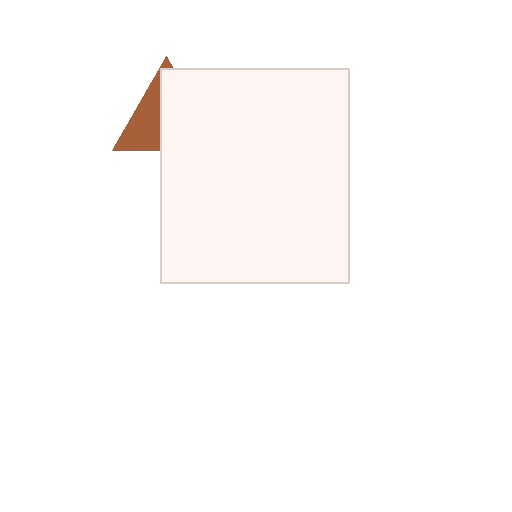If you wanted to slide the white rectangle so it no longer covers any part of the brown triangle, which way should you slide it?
Slide it right — that is the most direct way to separate the two shapes.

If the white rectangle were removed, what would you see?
You would see the complete brown triangle.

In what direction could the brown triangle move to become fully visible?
The brown triangle could move left. That would shift it out from behind the white rectangle entirely.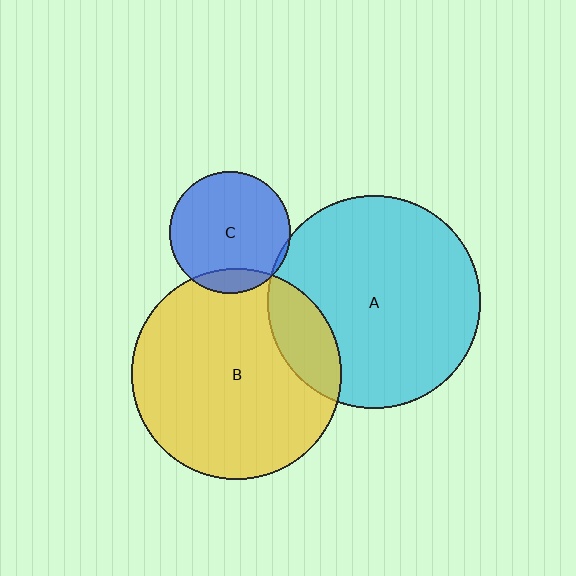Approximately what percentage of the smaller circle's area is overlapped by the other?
Approximately 10%.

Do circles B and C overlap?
Yes.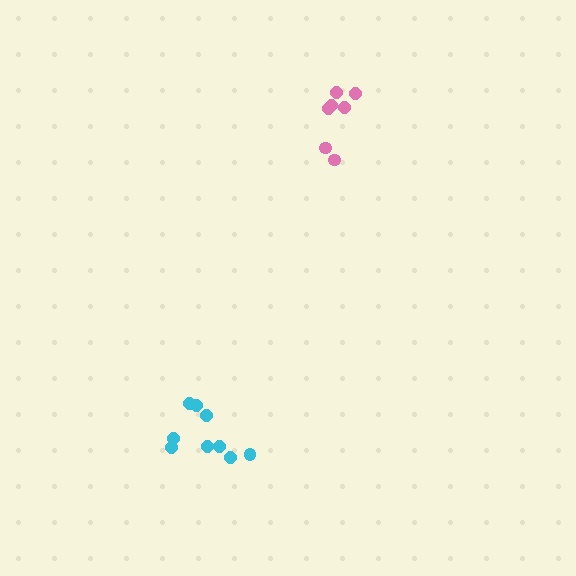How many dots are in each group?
Group 1: 7 dots, Group 2: 9 dots (16 total).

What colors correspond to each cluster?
The clusters are colored: pink, cyan.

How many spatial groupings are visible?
There are 2 spatial groupings.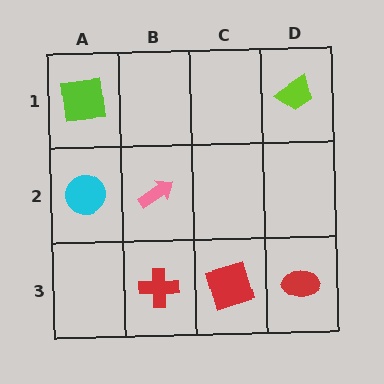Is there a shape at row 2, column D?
No, that cell is empty.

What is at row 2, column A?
A cyan circle.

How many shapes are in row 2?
2 shapes.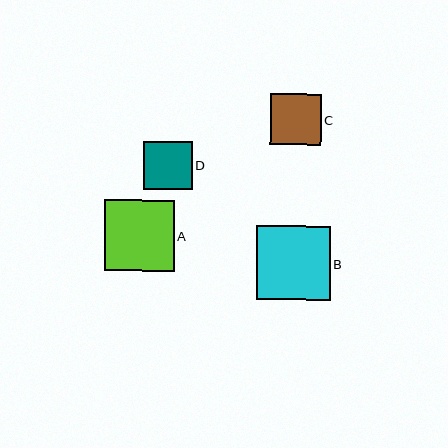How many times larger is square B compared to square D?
Square B is approximately 1.5 times the size of square D.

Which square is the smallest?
Square D is the smallest with a size of approximately 49 pixels.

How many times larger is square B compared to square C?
Square B is approximately 1.4 times the size of square C.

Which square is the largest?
Square B is the largest with a size of approximately 73 pixels.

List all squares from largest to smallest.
From largest to smallest: B, A, C, D.